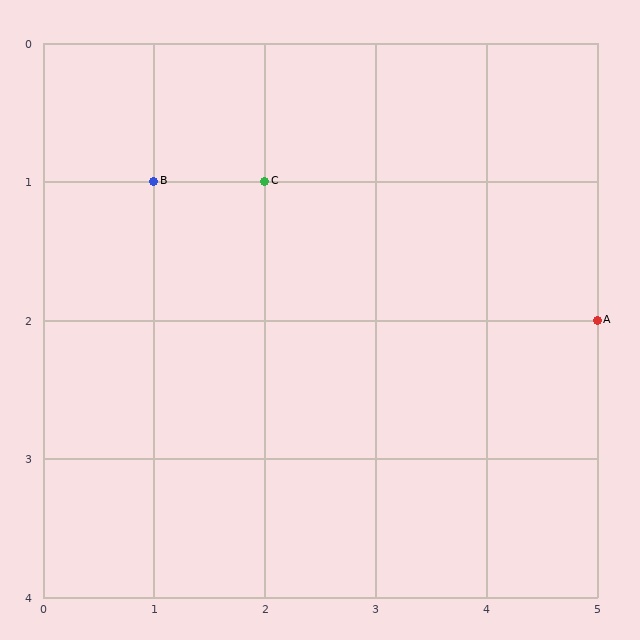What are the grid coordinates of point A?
Point A is at grid coordinates (5, 2).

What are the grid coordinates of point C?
Point C is at grid coordinates (2, 1).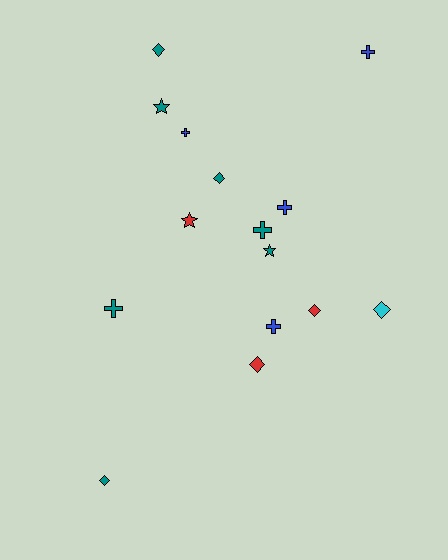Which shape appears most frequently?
Diamond, with 6 objects.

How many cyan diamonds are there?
There is 1 cyan diamond.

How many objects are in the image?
There are 15 objects.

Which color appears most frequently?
Teal, with 7 objects.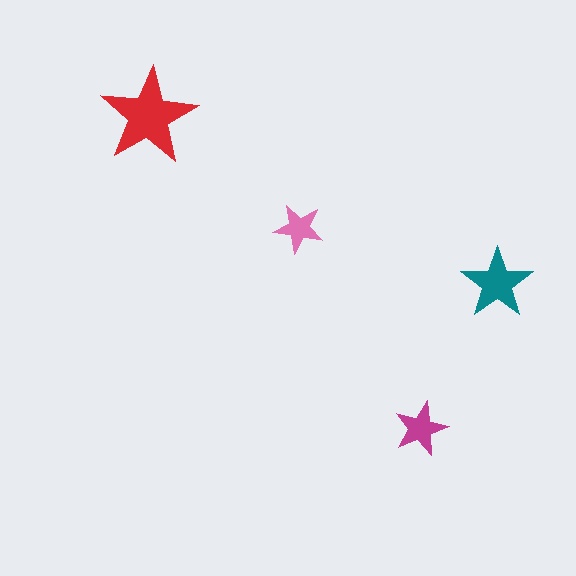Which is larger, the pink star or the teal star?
The teal one.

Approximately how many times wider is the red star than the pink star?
About 2 times wider.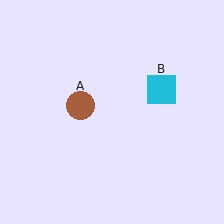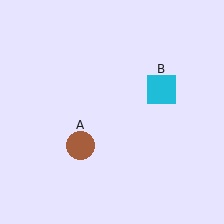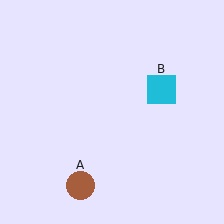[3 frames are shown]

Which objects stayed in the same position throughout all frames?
Cyan square (object B) remained stationary.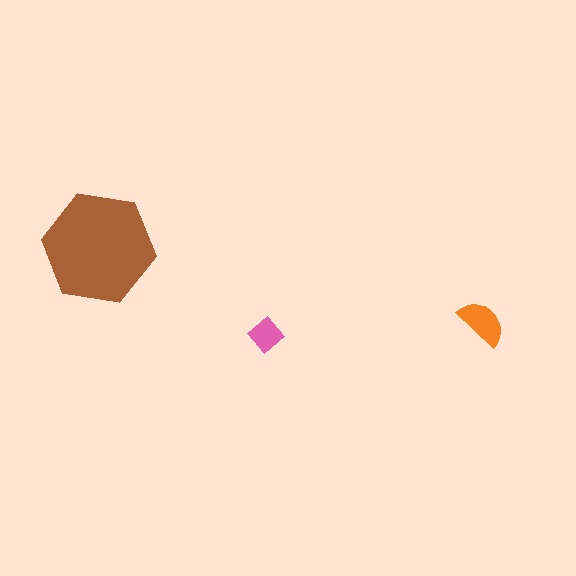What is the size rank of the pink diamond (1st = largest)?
3rd.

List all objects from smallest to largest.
The pink diamond, the orange semicircle, the brown hexagon.